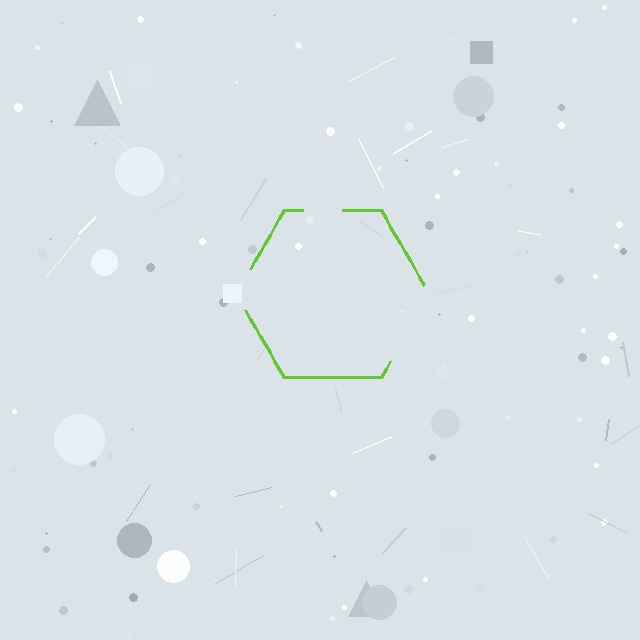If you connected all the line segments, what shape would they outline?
They would outline a hexagon.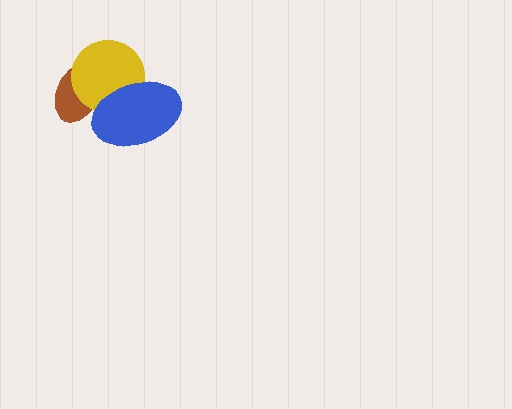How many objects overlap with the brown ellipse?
2 objects overlap with the brown ellipse.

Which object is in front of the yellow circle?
The blue ellipse is in front of the yellow circle.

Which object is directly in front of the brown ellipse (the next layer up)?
The yellow circle is directly in front of the brown ellipse.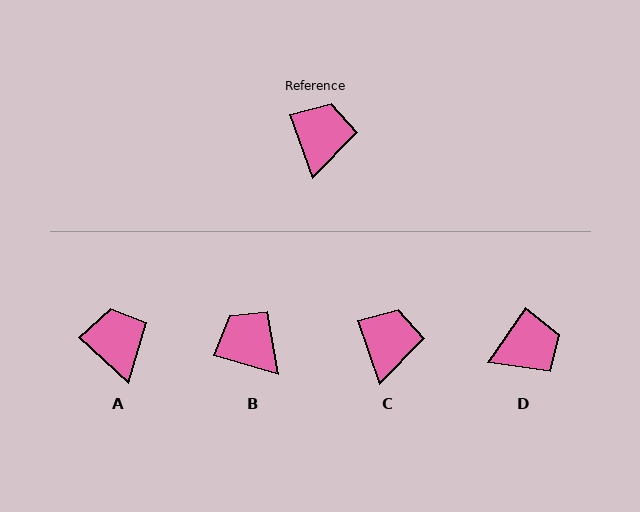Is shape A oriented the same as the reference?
No, it is off by about 27 degrees.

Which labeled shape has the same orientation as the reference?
C.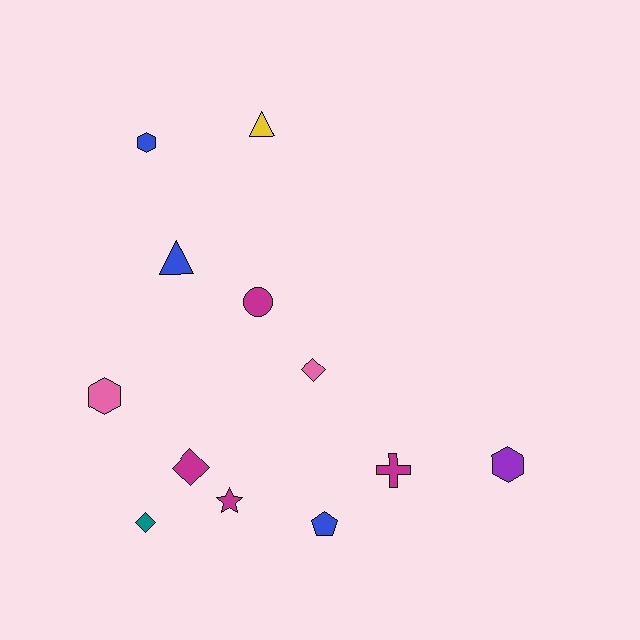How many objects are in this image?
There are 12 objects.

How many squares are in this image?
There are no squares.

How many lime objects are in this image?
There are no lime objects.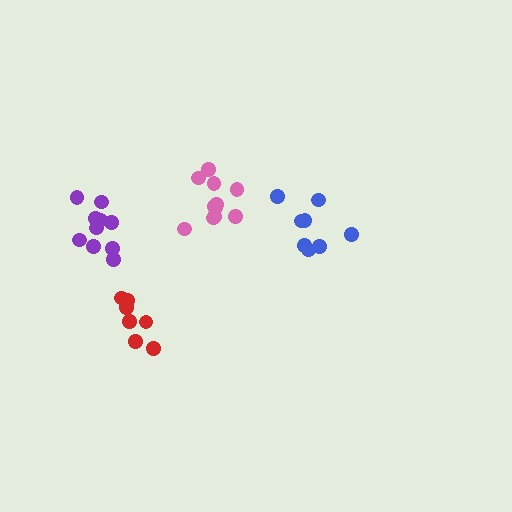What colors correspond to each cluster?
The clusters are colored: purple, blue, red, pink.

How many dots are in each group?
Group 1: 11 dots, Group 2: 8 dots, Group 3: 7 dots, Group 4: 11 dots (37 total).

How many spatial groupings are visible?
There are 4 spatial groupings.